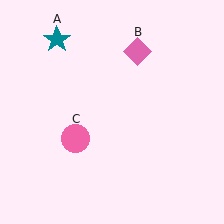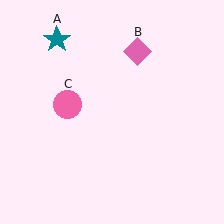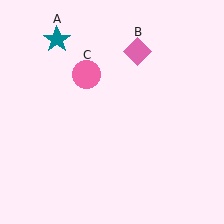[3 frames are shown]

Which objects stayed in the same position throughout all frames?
Teal star (object A) and pink diamond (object B) remained stationary.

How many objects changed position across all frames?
1 object changed position: pink circle (object C).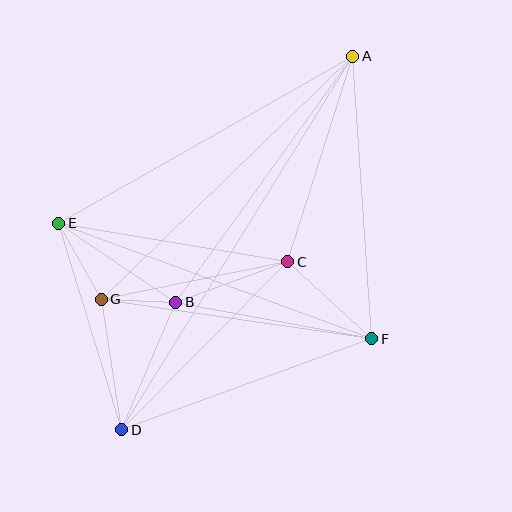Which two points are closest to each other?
Points B and G are closest to each other.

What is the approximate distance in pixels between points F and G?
The distance between F and G is approximately 273 pixels.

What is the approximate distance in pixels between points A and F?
The distance between A and F is approximately 283 pixels.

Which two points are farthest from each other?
Points A and D are farthest from each other.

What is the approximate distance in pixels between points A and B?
The distance between A and B is approximately 303 pixels.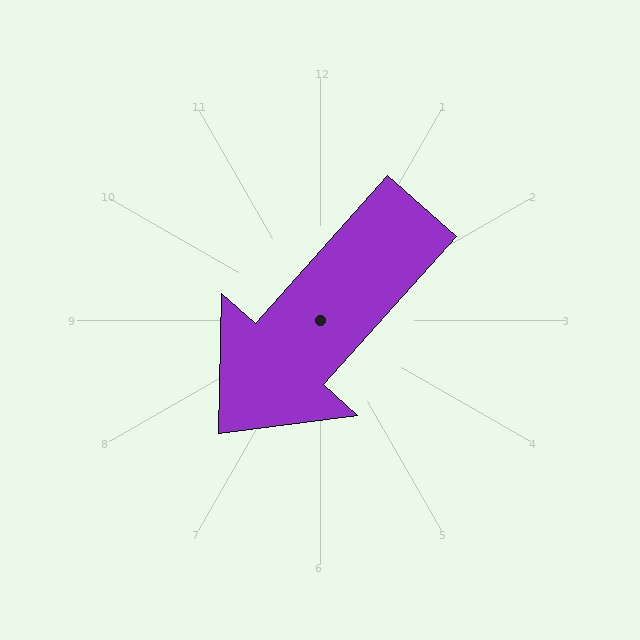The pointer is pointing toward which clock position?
Roughly 7 o'clock.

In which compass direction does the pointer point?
Southwest.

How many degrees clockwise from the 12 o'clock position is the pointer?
Approximately 222 degrees.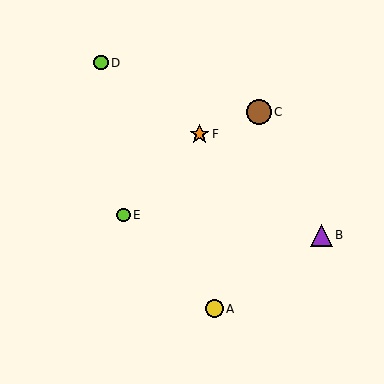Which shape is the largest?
The brown circle (labeled C) is the largest.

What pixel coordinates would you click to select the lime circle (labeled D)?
Click at (101, 63) to select the lime circle D.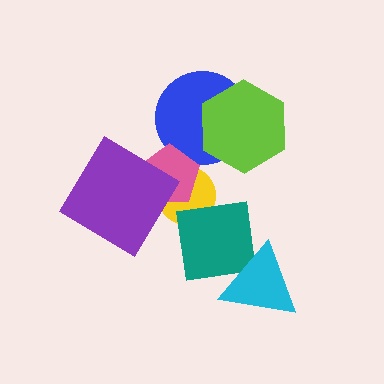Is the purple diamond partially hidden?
No, no other shape covers it.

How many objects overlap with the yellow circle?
2 objects overlap with the yellow circle.